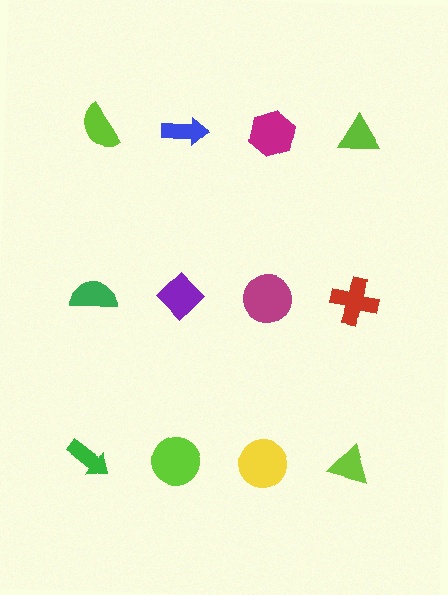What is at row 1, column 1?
A lime semicircle.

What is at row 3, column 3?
A yellow circle.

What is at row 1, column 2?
A blue arrow.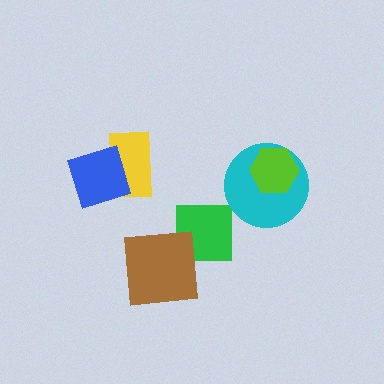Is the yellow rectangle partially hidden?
Yes, it is partially covered by another shape.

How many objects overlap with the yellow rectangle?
1 object overlaps with the yellow rectangle.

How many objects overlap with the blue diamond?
1 object overlaps with the blue diamond.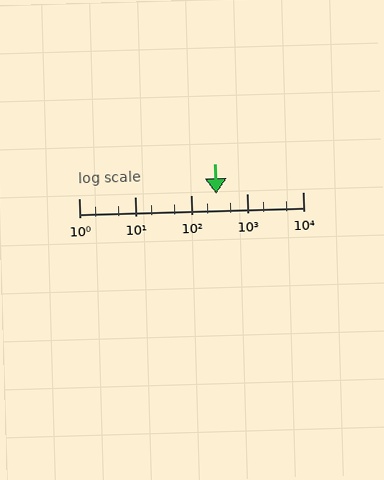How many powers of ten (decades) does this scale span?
The scale spans 4 decades, from 1 to 10000.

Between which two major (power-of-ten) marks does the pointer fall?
The pointer is between 100 and 1000.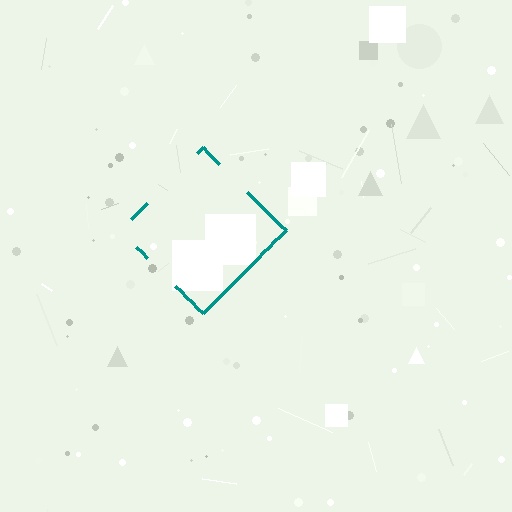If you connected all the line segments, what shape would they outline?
They would outline a diamond.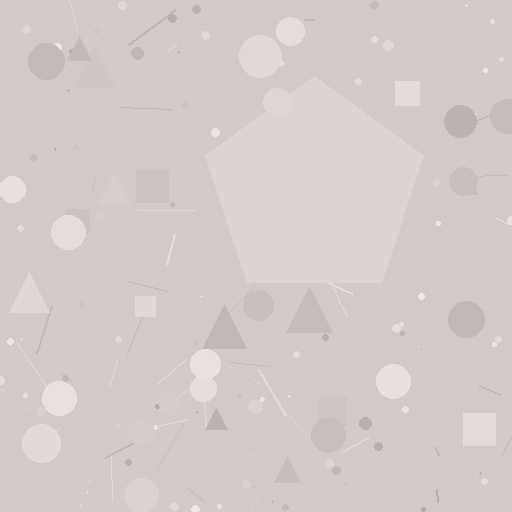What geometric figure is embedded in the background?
A pentagon is embedded in the background.